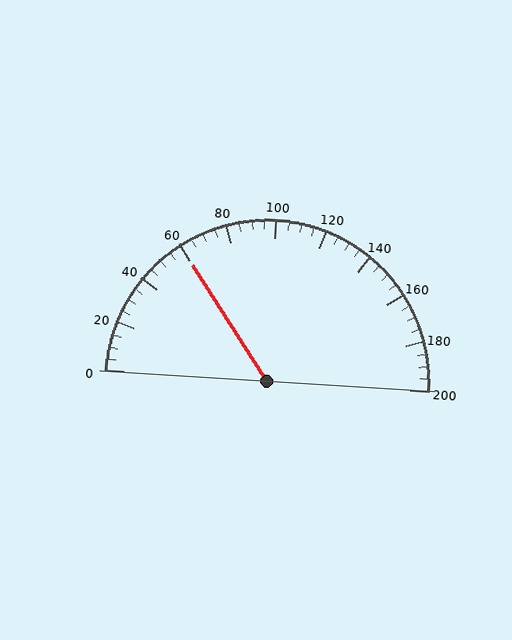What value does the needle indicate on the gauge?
The needle indicates approximately 60.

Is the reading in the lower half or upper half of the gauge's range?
The reading is in the lower half of the range (0 to 200).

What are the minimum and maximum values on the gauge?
The gauge ranges from 0 to 200.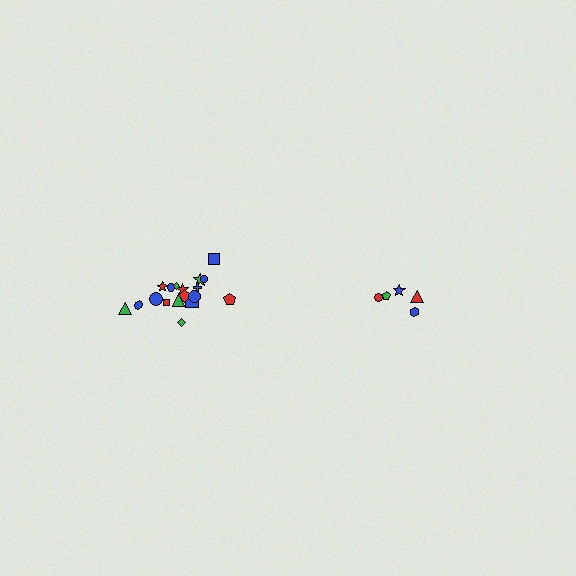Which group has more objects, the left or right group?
The left group.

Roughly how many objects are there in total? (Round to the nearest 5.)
Roughly 25 objects in total.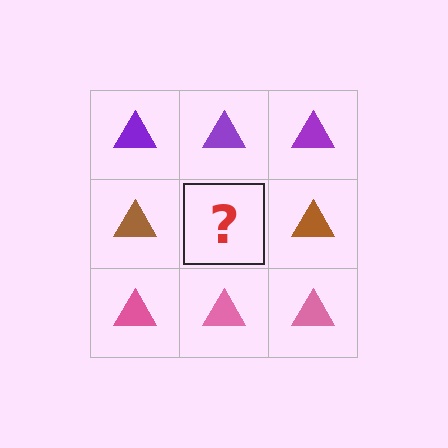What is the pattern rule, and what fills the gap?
The rule is that each row has a consistent color. The gap should be filled with a brown triangle.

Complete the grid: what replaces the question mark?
The question mark should be replaced with a brown triangle.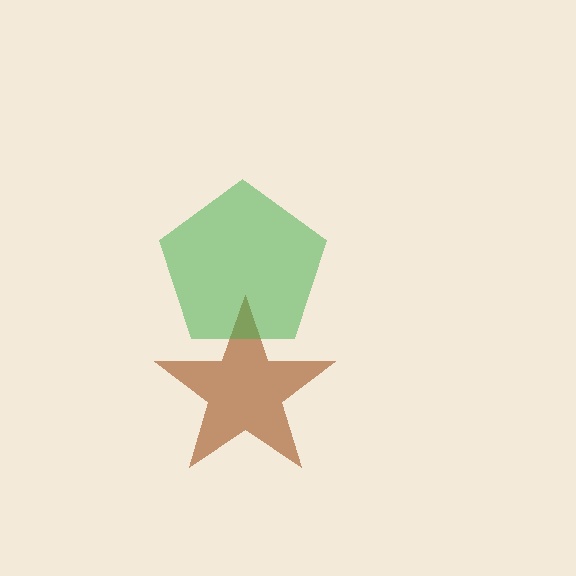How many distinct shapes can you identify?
There are 2 distinct shapes: a brown star, a green pentagon.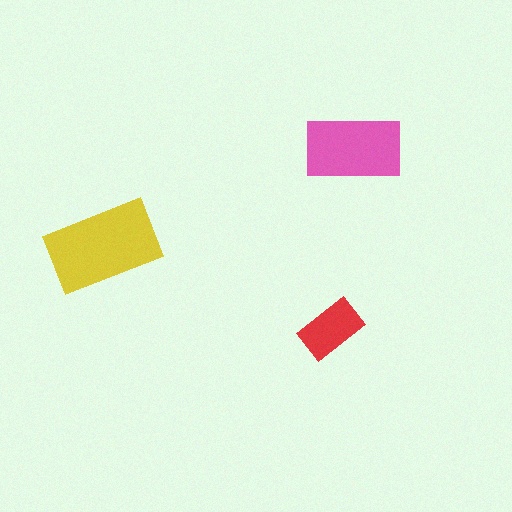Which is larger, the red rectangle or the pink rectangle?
The pink one.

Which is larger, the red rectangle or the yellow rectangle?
The yellow one.